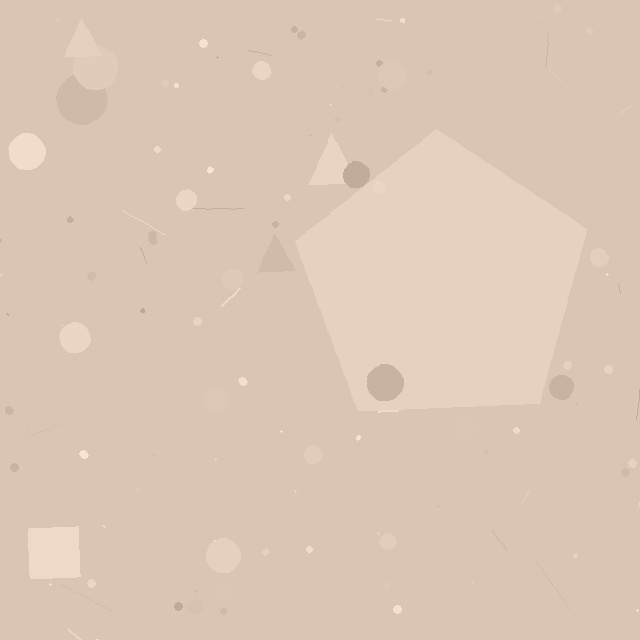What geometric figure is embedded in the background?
A pentagon is embedded in the background.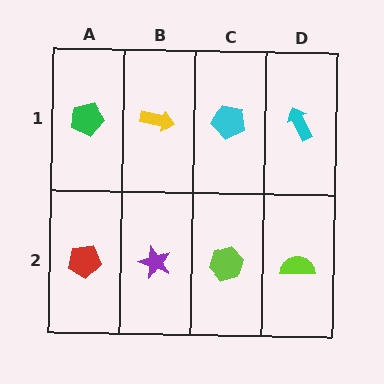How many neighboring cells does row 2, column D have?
2.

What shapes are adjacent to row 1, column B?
A purple star (row 2, column B), a green pentagon (row 1, column A), a cyan pentagon (row 1, column C).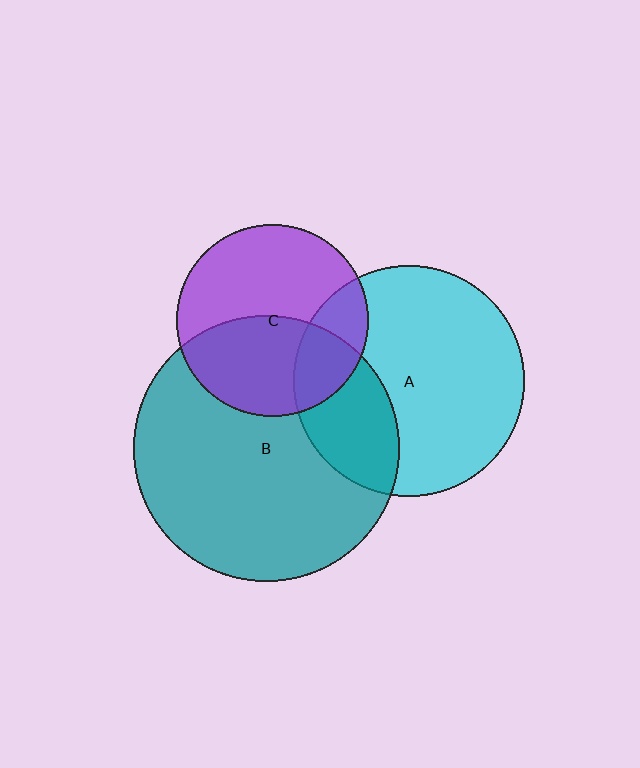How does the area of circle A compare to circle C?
Approximately 1.5 times.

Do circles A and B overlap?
Yes.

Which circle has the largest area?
Circle B (teal).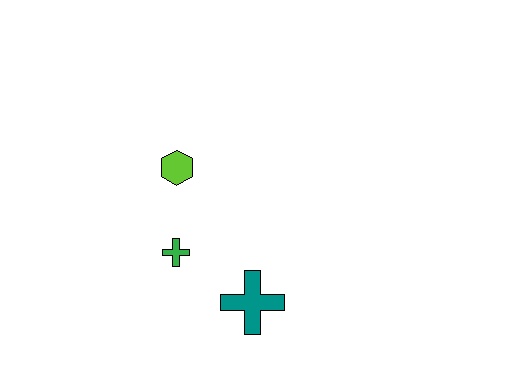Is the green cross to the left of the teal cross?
Yes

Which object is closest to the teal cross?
The green cross is closest to the teal cross.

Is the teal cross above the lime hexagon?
No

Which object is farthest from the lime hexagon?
The teal cross is farthest from the lime hexagon.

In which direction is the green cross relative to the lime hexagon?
The green cross is below the lime hexagon.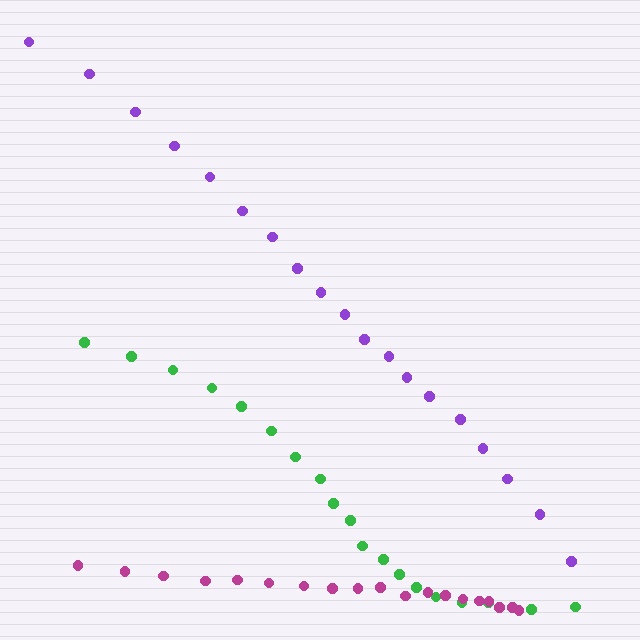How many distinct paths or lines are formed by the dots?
There are 3 distinct paths.